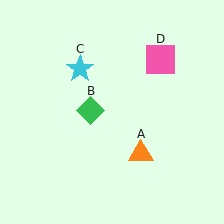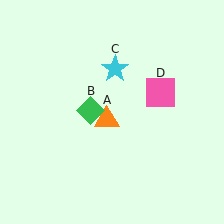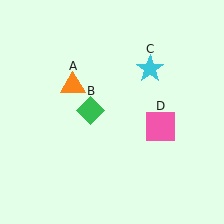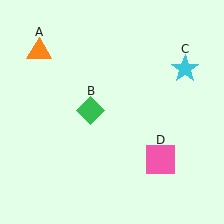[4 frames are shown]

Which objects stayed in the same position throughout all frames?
Green diamond (object B) remained stationary.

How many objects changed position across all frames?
3 objects changed position: orange triangle (object A), cyan star (object C), pink square (object D).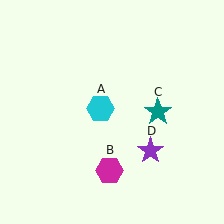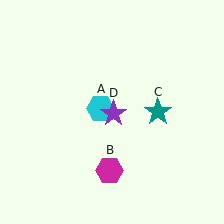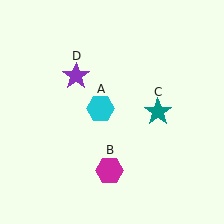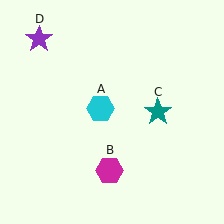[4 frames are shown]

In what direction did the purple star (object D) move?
The purple star (object D) moved up and to the left.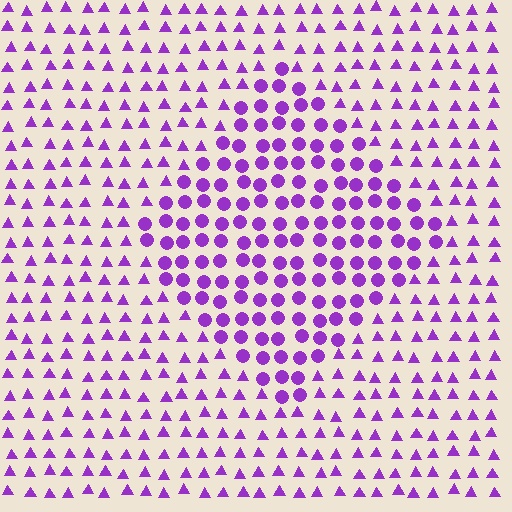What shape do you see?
I see a diamond.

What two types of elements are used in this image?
The image uses circles inside the diamond region and triangles outside it.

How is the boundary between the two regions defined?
The boundary is defined by a change in element shape: circles inside vs. triangles outside. All elements share the same color and spacing.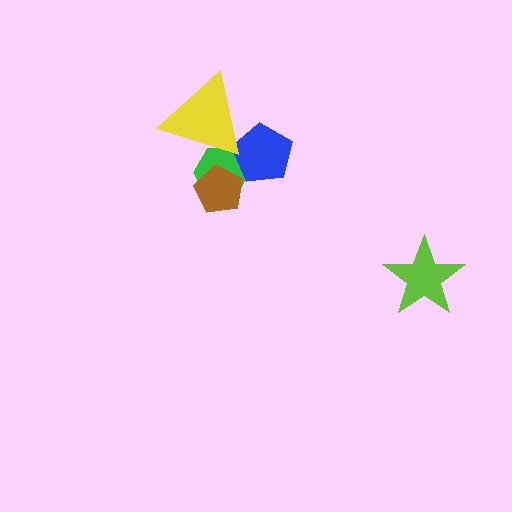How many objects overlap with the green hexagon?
3 objects overlap with the green hexagon.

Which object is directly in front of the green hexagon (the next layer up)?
The blue pentagon is directly in front of the green hexagon.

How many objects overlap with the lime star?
0 objects overlap with the lime star.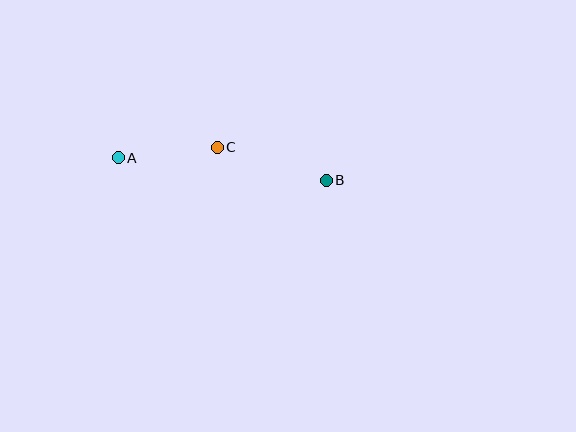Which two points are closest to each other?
Points A and C are closest to each other.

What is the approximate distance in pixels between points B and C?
The distance between B and C is approximately 114 pixels.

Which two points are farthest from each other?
Points A and B are farthest from each other.